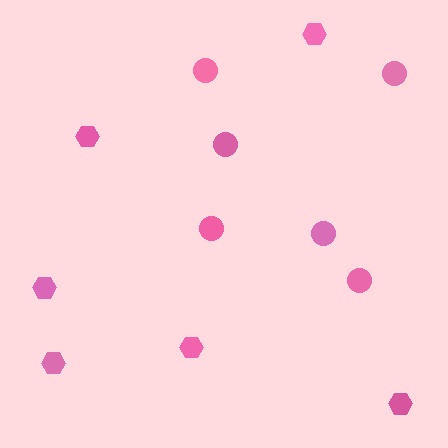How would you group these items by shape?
There are 2 groups: one group of circles (6) and one group of hexagons (6).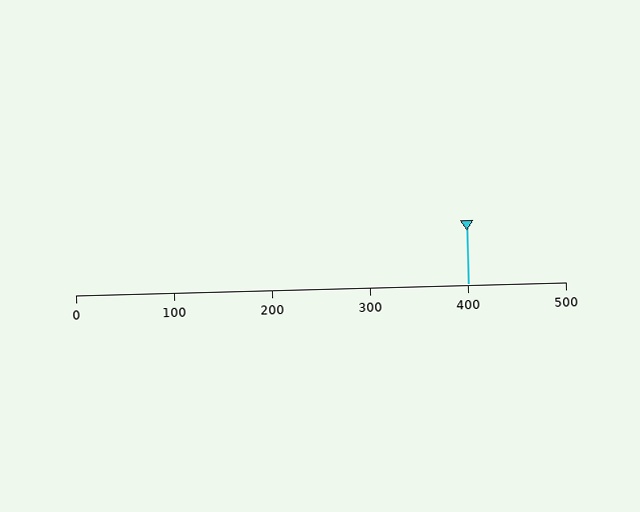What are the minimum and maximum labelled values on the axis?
The axis runs from 0 to 500.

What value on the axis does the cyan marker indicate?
The marker indicates approximately 400.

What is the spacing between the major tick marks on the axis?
The major ticks are spaced 100 apart.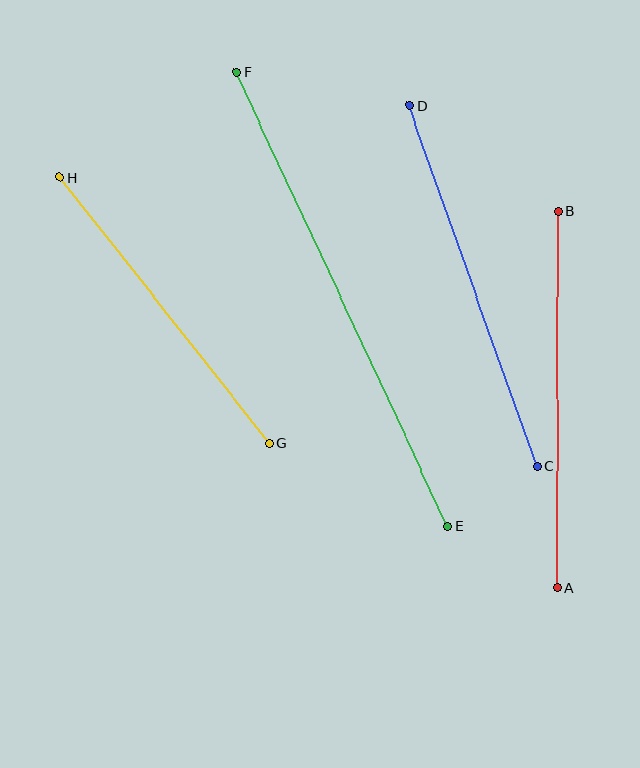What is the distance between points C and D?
The distance is approximately 383 pixels.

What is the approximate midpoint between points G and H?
The midpoint is at approximately (164, 310) pixels.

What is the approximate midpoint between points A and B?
The midpoint is at approximately (558, 400) pixels.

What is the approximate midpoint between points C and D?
The midpoint is at approximately (473, 286) pixels.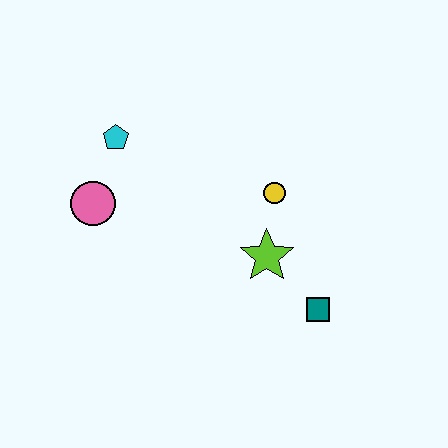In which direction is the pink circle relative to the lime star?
The pink circle is to the left of the lime star.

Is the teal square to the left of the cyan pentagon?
No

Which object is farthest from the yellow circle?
The pink circle is farthest from the yellow circle.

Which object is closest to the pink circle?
The cyan pentagon is closest to the pink circle.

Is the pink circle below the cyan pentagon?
Yes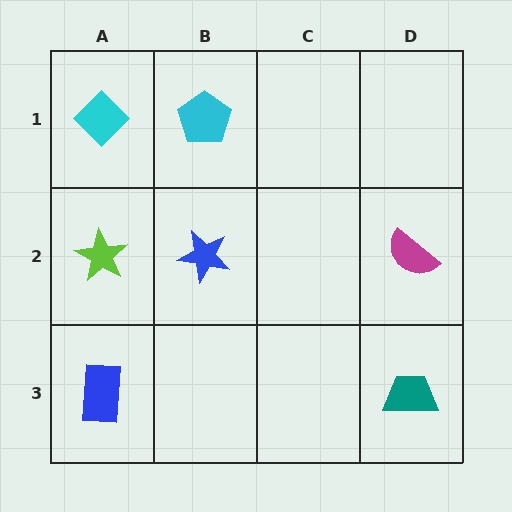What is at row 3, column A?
A blue rectangle.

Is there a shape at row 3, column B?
No, that cell is empty.